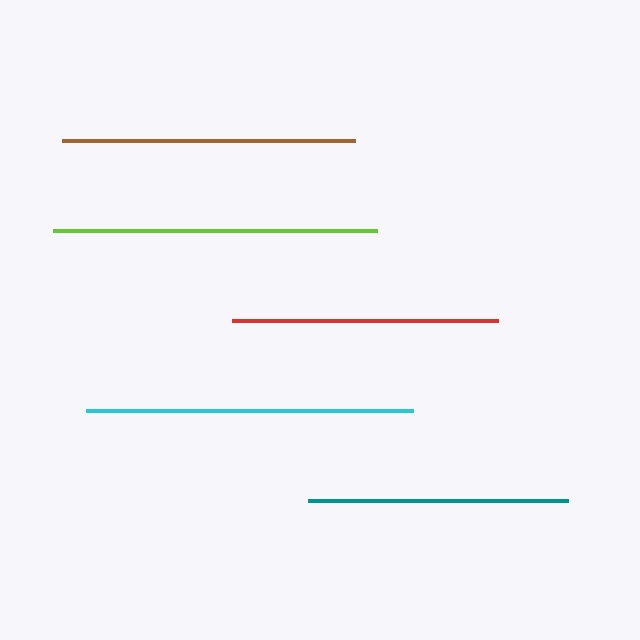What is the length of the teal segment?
The teal segment is approximately 260 pixels long.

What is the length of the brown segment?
The brown segment is approximately 293 pixels long.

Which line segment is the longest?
The cyan line is the longest at approximately 327 pixels.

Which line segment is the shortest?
The teal line is the shortest at approximately 260 pixels.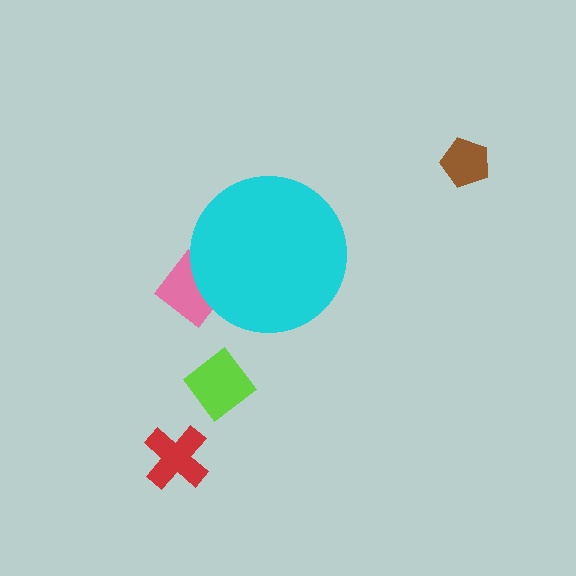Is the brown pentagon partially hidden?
No, the brown pentagon is fully visible.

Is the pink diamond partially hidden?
Yes, the pink diamond is partially hidden behind the cyan circle.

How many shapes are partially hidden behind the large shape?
1 shape is partially hidden.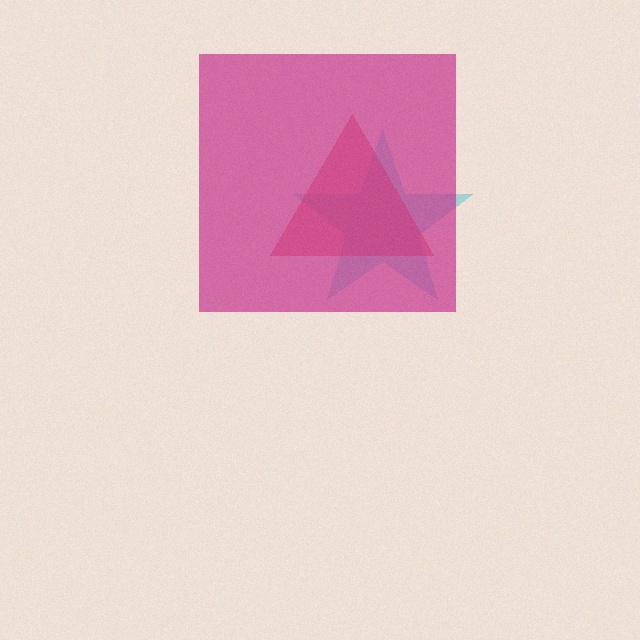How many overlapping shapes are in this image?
There are 3 overlapping shapes in the image.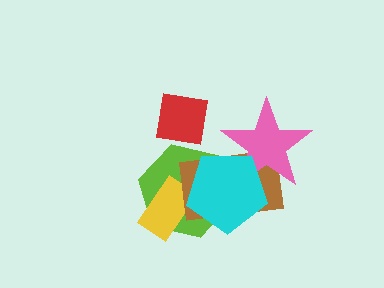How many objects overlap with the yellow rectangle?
3 objects overlap with the yellow rectangle.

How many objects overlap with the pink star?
2 objects overlap with the pink star.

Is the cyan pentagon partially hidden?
No, no other shape covers it.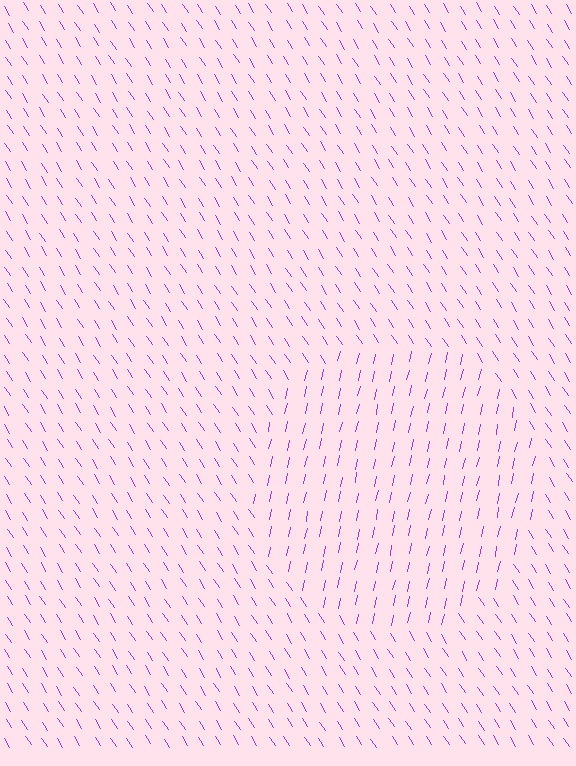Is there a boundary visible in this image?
Yes, there is a texture boundary formed by a change in line orientation.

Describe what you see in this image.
The image is filled with small purple line segments. A circle region in the image has lines oriented differently from the surrounding lines, creating a visible texture boundary.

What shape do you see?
I see a circle.